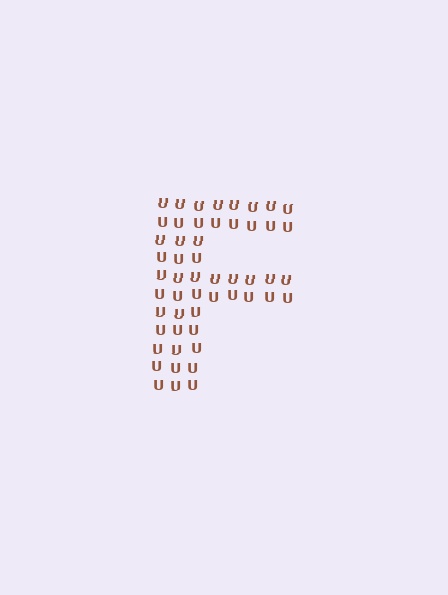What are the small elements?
The small elements are letter U's.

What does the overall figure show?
The overall figure shows the letter F.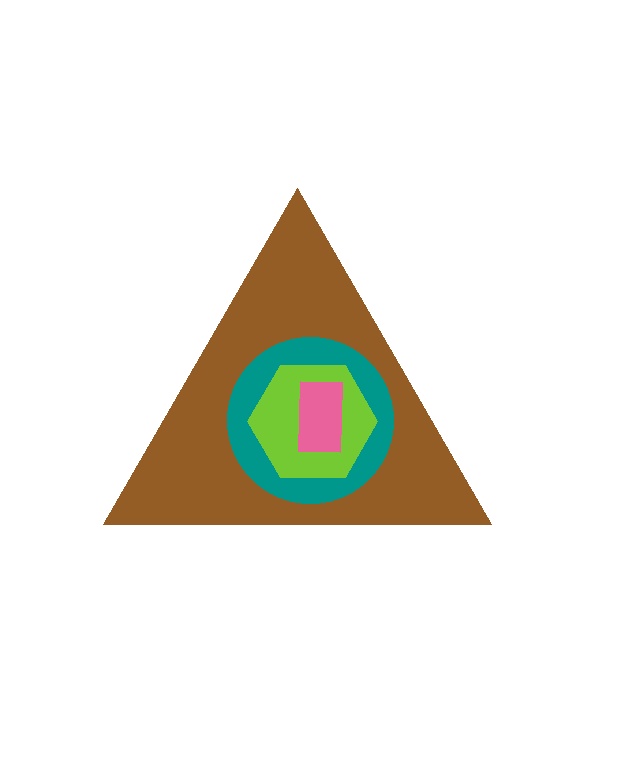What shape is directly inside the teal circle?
The lime hexagon.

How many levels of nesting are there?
4.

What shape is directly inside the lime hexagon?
The pink rectangle.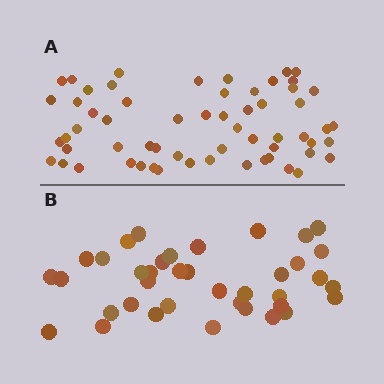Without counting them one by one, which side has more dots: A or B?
Region A (the top region) has more dots.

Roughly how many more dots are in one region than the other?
Region A has approximately 20 more dots than region B.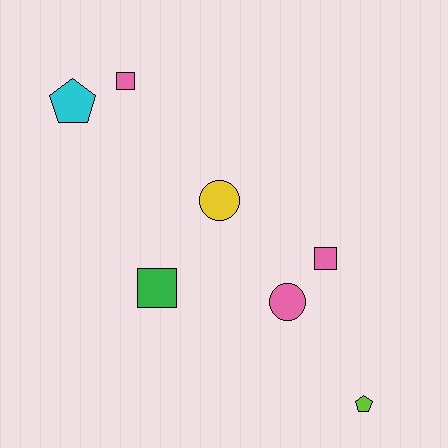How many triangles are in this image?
There are no triangles.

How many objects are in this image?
There are 7 objects.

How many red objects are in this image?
There are no red objects.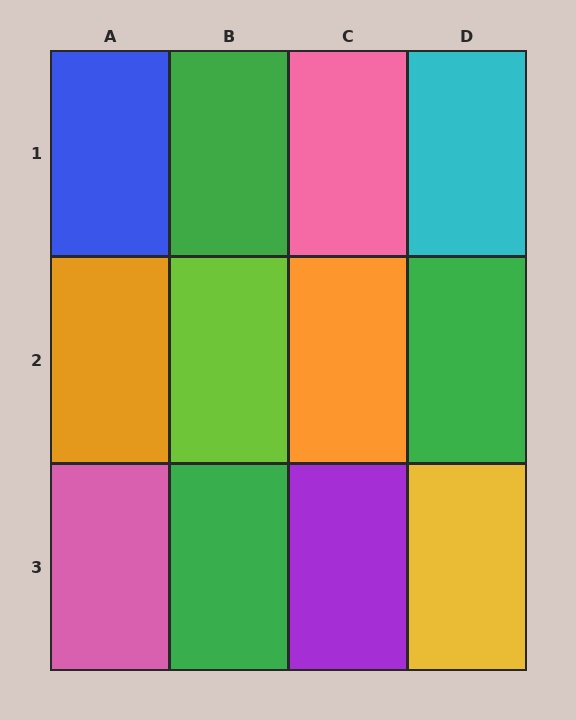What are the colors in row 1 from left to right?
Blue, green, pink, cyan.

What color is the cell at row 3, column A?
Pink.